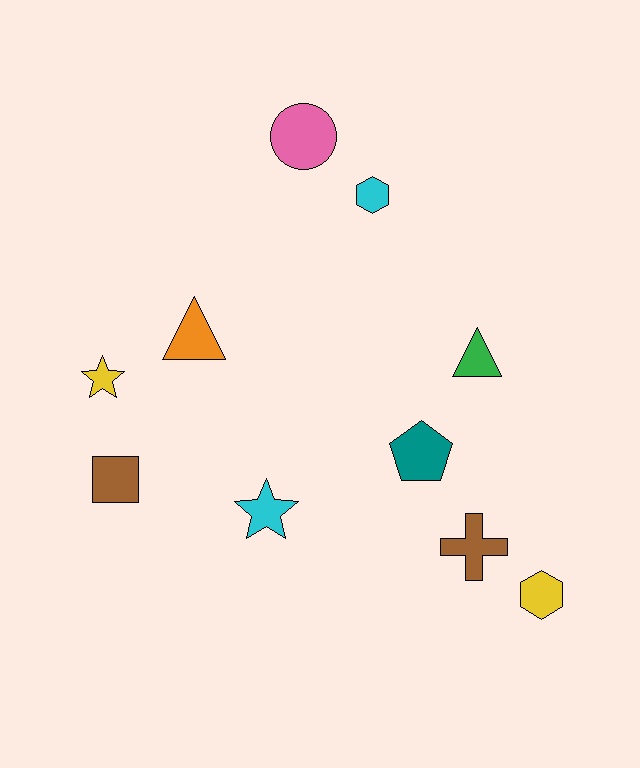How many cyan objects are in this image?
There are 2 cyan objects.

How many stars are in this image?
There are 2 stars.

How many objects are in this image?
There are 10 objects.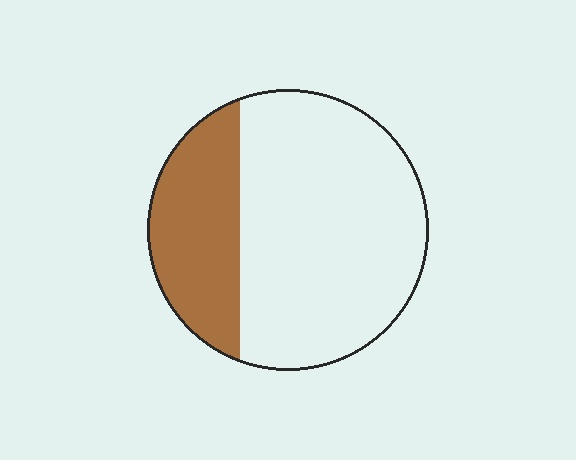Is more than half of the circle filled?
No.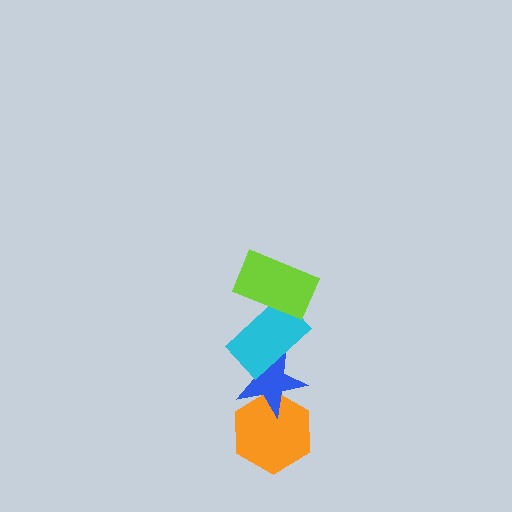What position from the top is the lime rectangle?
The lime rectangle is 1st from the top.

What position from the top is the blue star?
The blue star is 3rd from the top.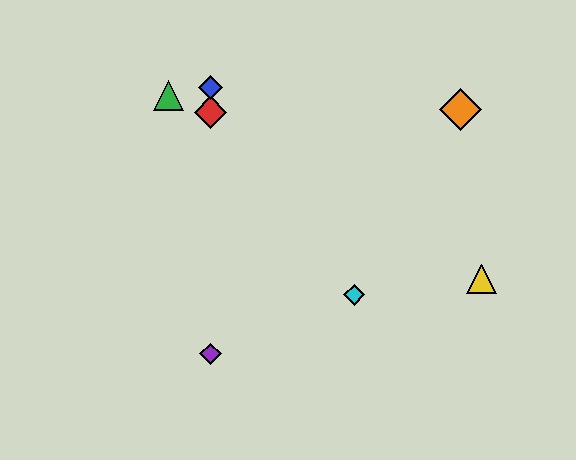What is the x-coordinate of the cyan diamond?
The cyan diamond is at x≈354.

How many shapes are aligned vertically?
3 shapes (the red diamond, the blue diamond, the purple diamond) are aligned vertically.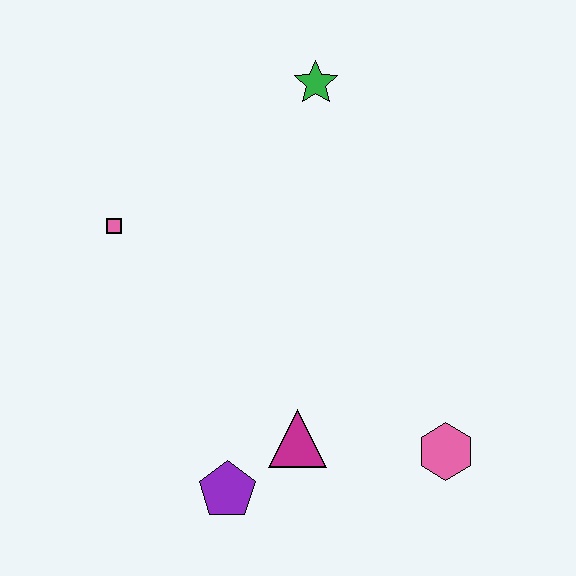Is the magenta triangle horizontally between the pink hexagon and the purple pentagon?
Yes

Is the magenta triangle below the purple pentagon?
No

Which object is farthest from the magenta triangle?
The green star is farthest from the magenta triangle.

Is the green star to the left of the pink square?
No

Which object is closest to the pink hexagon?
The magenta triangle is closest to the pink hexagon.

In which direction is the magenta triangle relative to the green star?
The magenta triangle is below the green star.